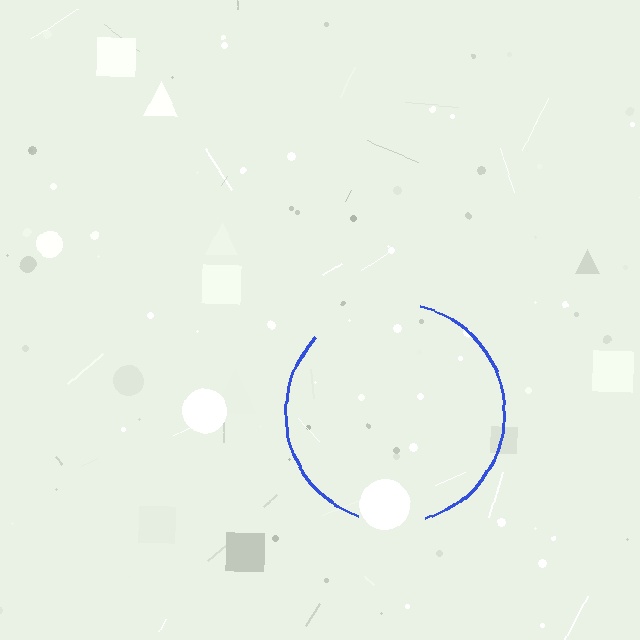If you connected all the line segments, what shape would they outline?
They would outline a circle.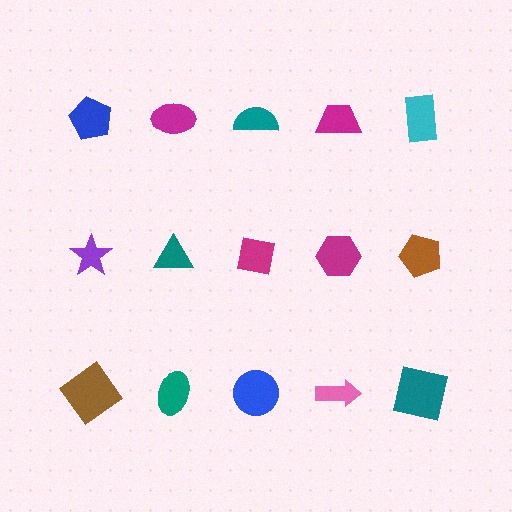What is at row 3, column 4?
A pink arrow.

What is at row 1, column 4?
A magenta trapezoid.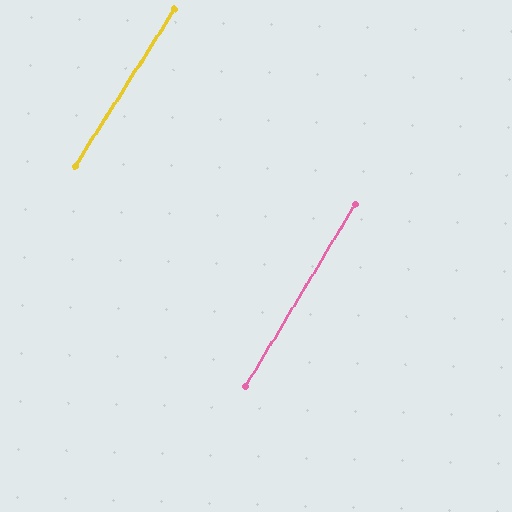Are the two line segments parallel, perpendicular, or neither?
Parallel — their directions differ by only 1.1°.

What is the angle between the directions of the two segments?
Approximately 1 degree.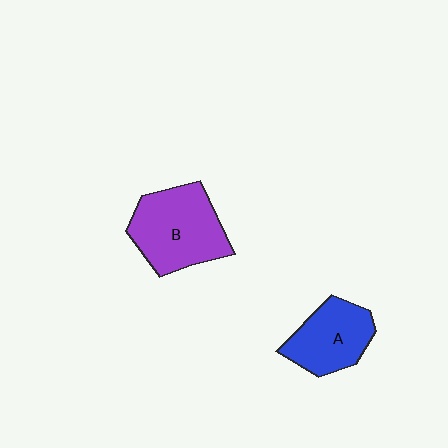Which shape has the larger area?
Shape B (purple).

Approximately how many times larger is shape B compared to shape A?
Approximately 1.4 times.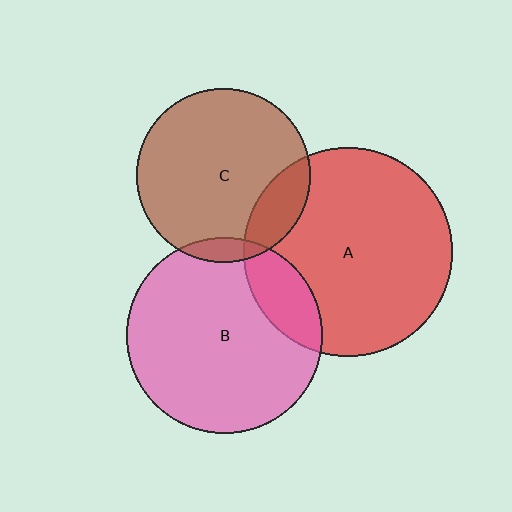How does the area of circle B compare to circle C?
Approximately 1.3 times.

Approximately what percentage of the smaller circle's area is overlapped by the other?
Approximately 15%.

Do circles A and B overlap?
Yes.